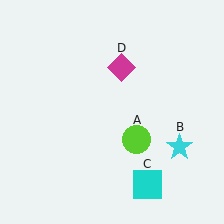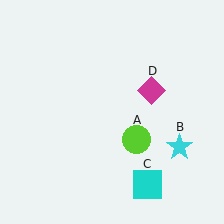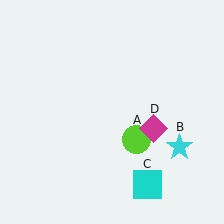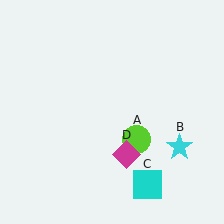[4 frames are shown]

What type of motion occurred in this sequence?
The magenta diamond (object D) rotated clockwise around the center of the scene.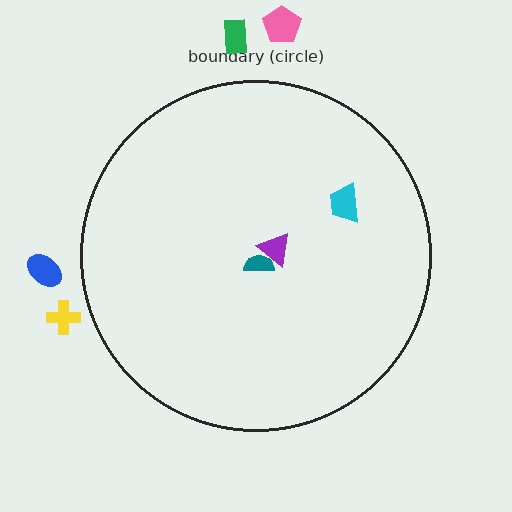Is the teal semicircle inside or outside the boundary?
Inside.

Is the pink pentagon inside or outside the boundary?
Outside.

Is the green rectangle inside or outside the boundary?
Outside.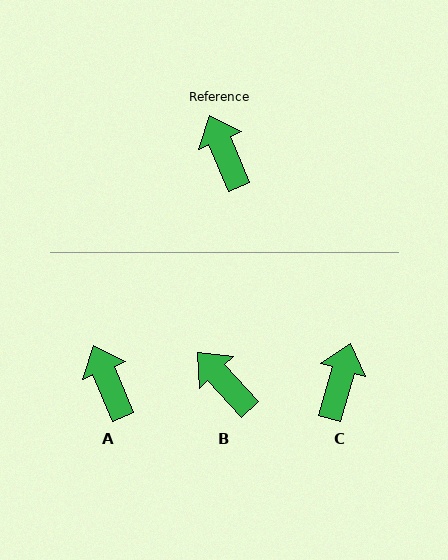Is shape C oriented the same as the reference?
No, it is off by about 38 degrees.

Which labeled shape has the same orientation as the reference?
A.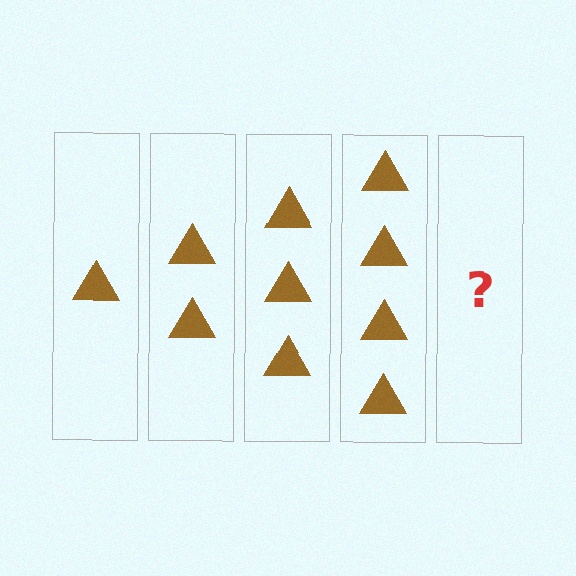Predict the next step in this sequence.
The next step is 5 triangles.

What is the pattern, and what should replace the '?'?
The pattern is that each step adds one more triangle. The '?' should be 5 triangles.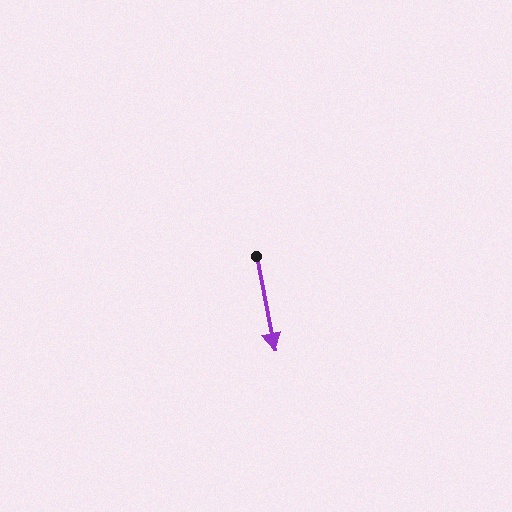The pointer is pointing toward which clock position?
Roughly 6 o'clock.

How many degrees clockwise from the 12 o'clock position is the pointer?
Approximately 169 degrees.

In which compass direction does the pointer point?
South.